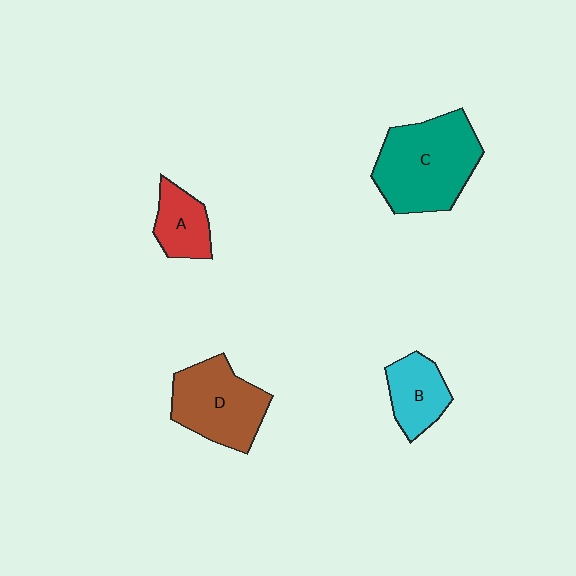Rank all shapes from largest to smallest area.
From largest to smallest: C (teal), D (brown), B (cyan), A (red).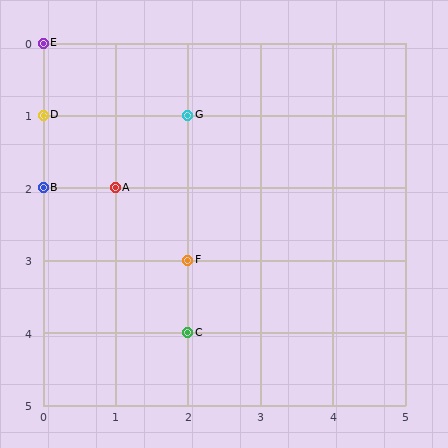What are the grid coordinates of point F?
Point F is at grid coordinates (2, 3).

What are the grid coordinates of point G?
Point G is at grid coordinates (2, 1).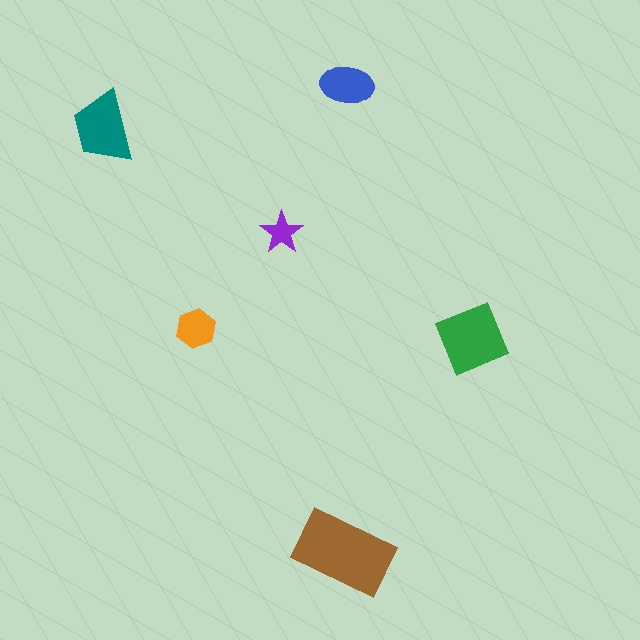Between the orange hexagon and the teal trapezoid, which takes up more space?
The teal trapezoid.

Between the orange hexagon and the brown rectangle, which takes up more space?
The brown rectangle.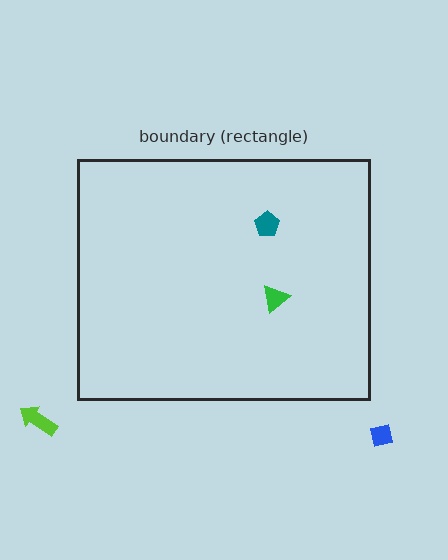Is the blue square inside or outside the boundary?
Outside.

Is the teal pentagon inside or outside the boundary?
Inside.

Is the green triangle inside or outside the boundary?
Inside.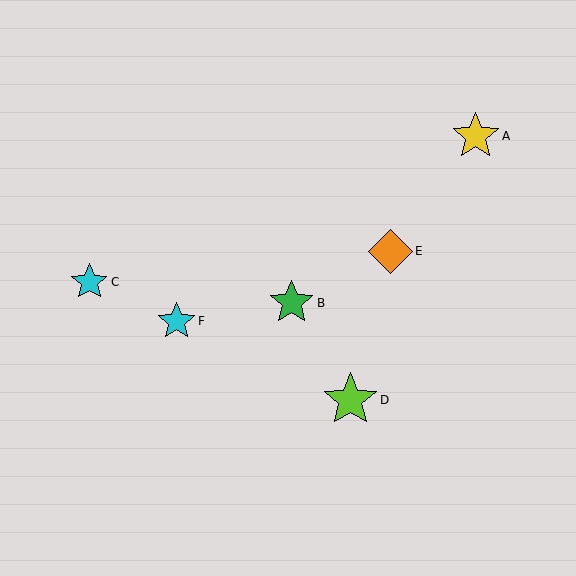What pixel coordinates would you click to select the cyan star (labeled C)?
Click at (89, 282) to select the cyan star C.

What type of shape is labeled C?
Shape C is a cyan star.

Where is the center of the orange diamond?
The center of the orange diamond is at (391, 251).